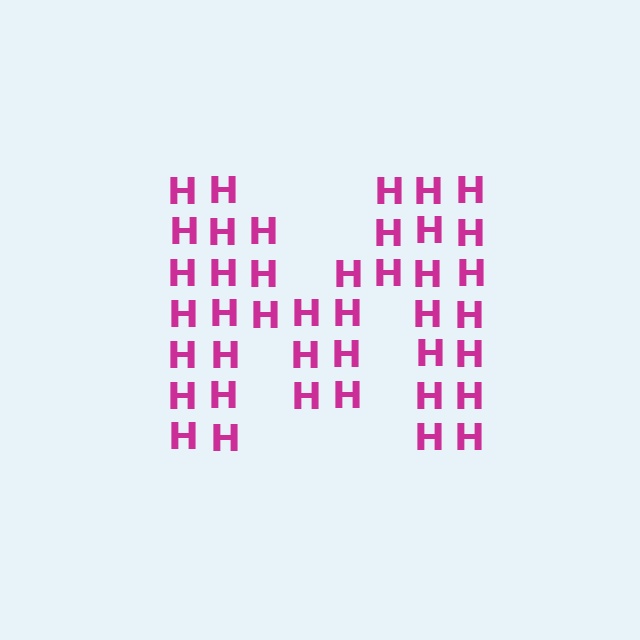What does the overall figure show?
The overall figure shows the letter M.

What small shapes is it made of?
It is made of small letter H's.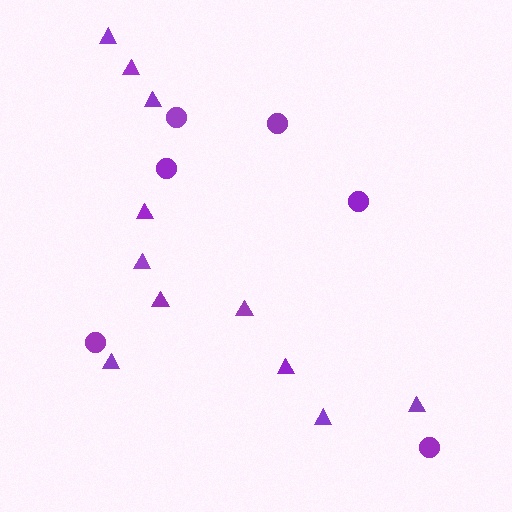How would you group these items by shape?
There are 2 groups: one group of circles (6) and one group of triangles (11).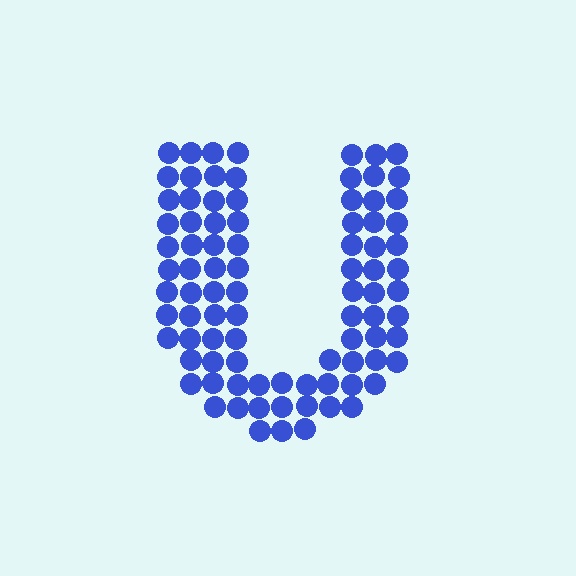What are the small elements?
The small elements are circles.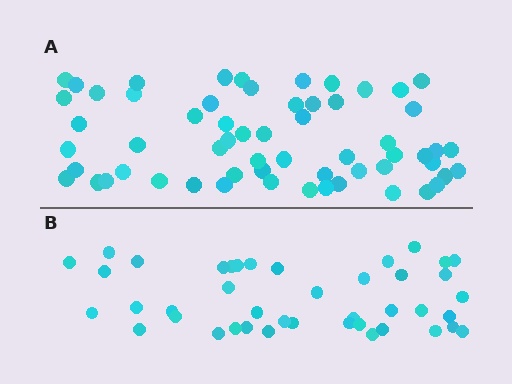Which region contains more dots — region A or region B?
Region A (the top region) has more dots.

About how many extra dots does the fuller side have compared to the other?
Region A has approximately 20 more dots than region B.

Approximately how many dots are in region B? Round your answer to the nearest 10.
About 40 dots. (The exact count is 42, which rounds to 40.)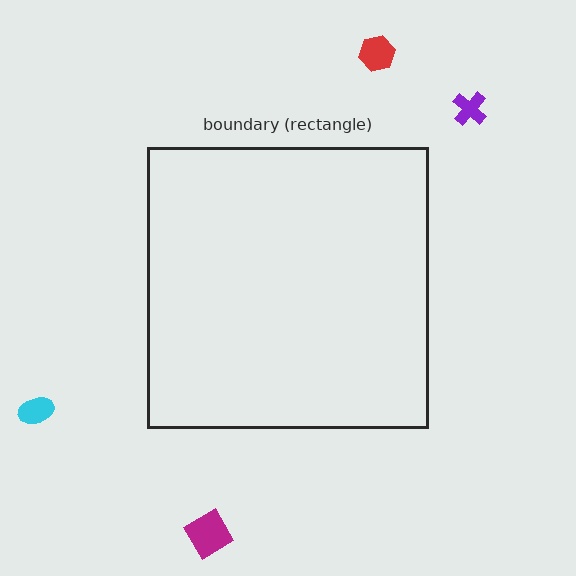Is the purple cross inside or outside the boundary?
Outside.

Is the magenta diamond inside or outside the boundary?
Outside.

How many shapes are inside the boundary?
0 inside, 4 outside.